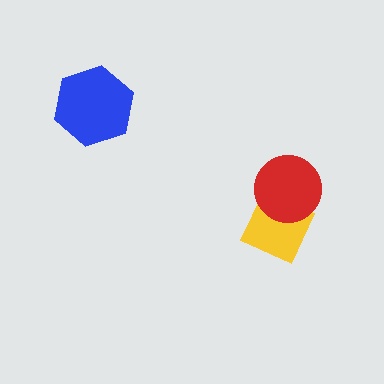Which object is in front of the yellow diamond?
The red circle is in front of the yellow diamond.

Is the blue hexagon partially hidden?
No, no other shape covers it.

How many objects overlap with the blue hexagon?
0 objects overlap with the blue hexagon.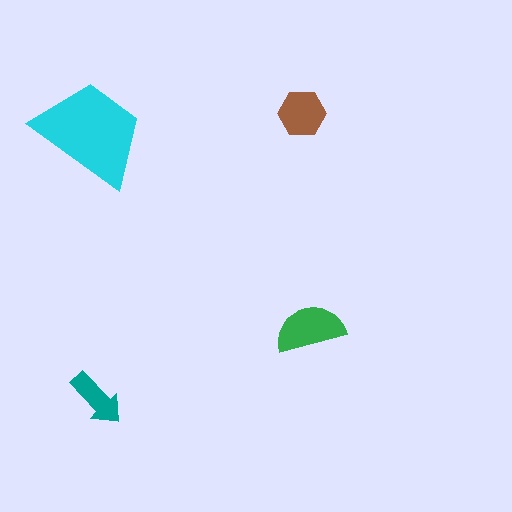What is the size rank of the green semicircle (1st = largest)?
2nd.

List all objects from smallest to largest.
The teal arrow, the brown hexagon, the green semicircle, the cyan trapezoid.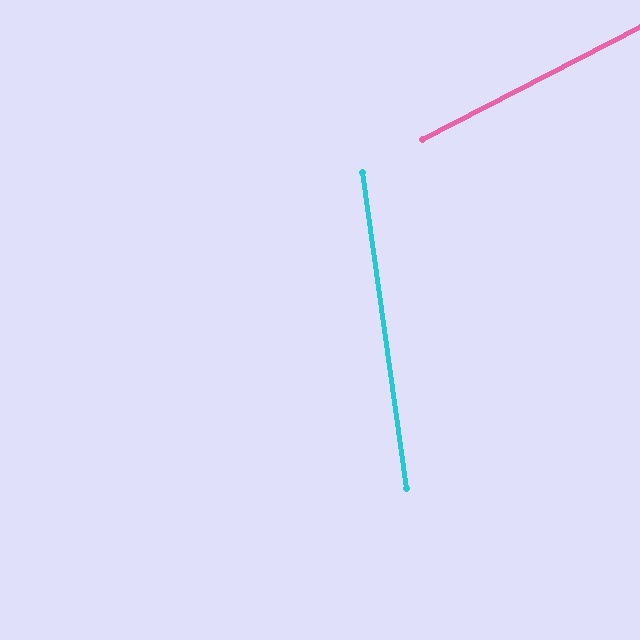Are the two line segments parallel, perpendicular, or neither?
Neither parallel nor perpendicular — they differ by about 71°.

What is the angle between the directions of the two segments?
Approximately 71 degrees.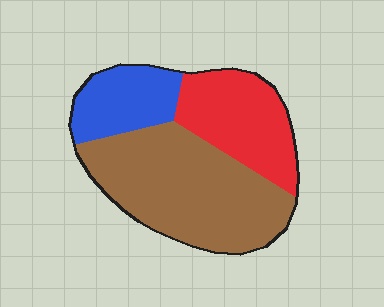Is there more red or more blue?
Red.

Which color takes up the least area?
Blue, at roughly 20%.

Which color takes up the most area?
Brown, at roughly 50%.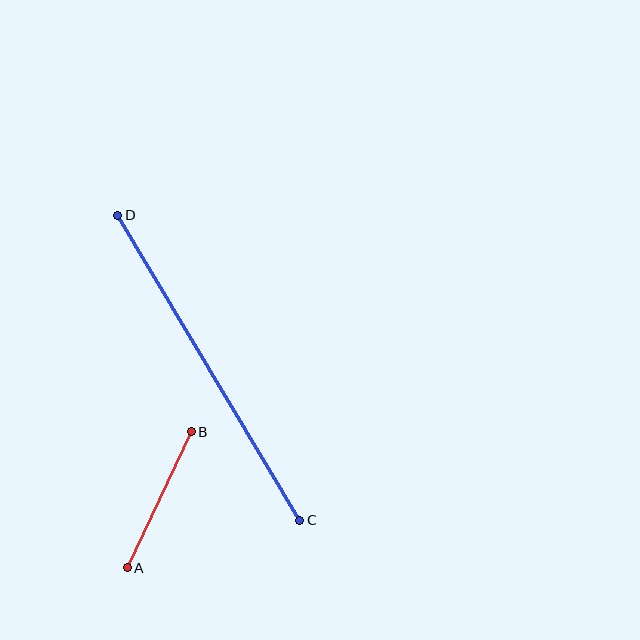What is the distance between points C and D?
The distance is approximately 355 pixels.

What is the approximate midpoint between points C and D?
The midpoint is at approximately (209, 368) pixels.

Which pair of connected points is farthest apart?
Points C and D are farthest apart.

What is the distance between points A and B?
The distance is approximately 150 pixels.